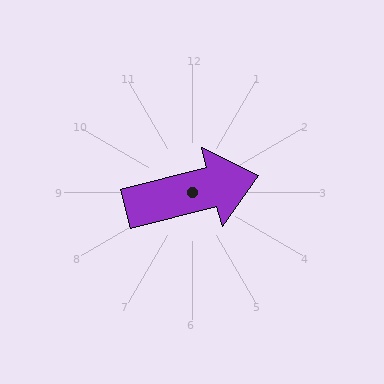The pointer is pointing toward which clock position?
Roughly 3 o'clock.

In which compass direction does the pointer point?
East.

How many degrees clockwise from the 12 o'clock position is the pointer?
Approximately 76 degrees.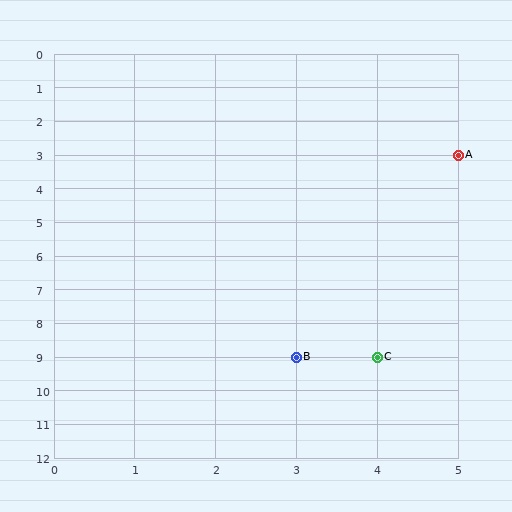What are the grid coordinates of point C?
Point C is at grid coordinates (4, 9).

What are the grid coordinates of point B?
Point B is at grid coordinates (3, 9).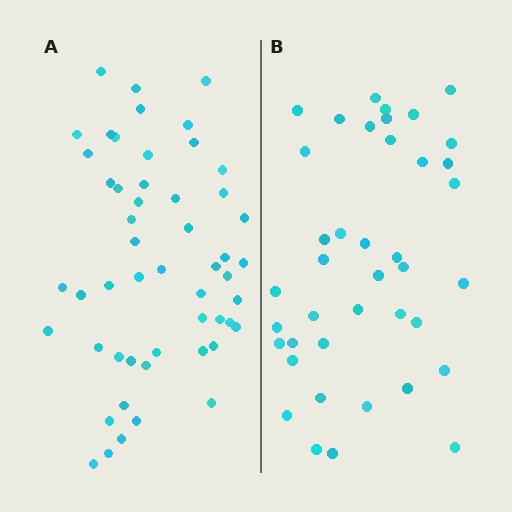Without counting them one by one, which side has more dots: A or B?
Region A (the left region) has more dots.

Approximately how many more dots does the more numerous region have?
Region A has roughly 12 or so more dots than region B.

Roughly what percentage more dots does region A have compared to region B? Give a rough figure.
About 30% more.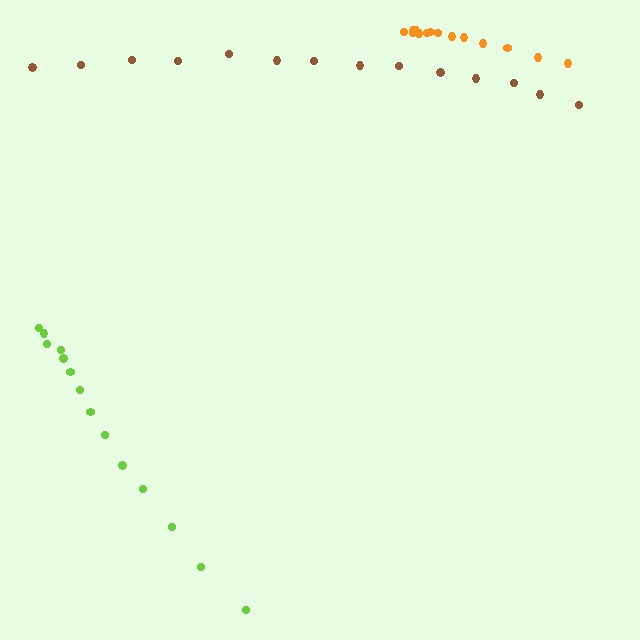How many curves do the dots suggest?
There are 3 distinct paths.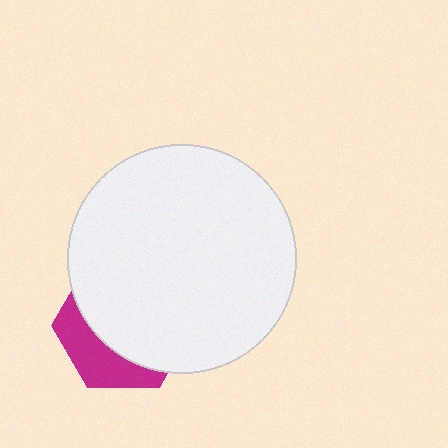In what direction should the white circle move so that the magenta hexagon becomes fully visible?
The white circle should move up. That is the shortest direction to clear the overlap and leave the magenta hexagon fully visible.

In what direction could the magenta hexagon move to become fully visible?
The magenta hexagon could move down. That would shift it out from behind the white circle entirely.